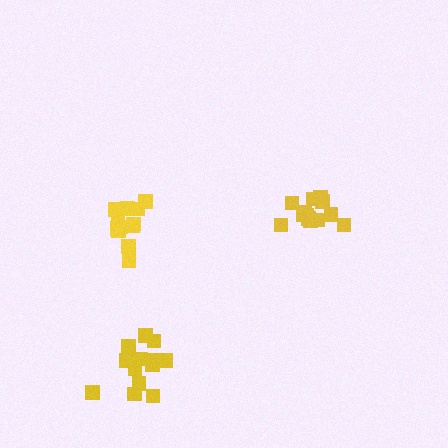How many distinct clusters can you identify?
There are 3 distinct clusters.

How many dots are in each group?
Group 1: 13 dots, Group 2: 12 dots, Group 3: 13 dots (38 total).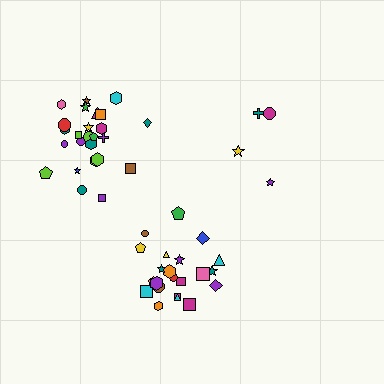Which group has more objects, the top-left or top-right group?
The top-left group.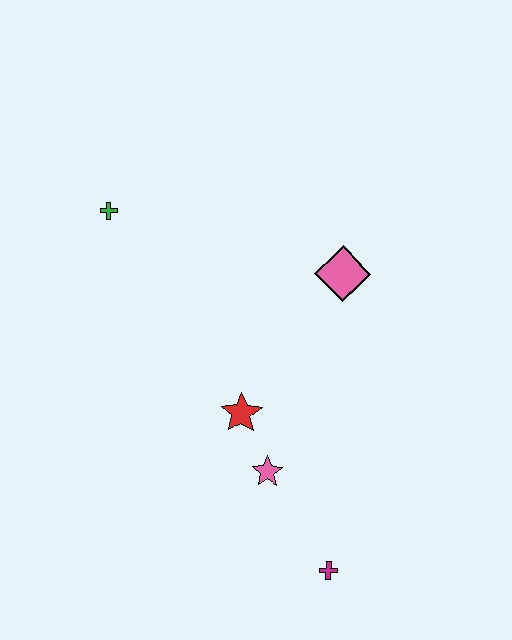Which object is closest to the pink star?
The red star is closest to the pink star.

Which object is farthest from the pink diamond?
The magenta cross is farthest from the pink diamond.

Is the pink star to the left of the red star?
No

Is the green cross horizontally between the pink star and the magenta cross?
No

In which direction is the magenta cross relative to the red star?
The magenta cross is below the red star.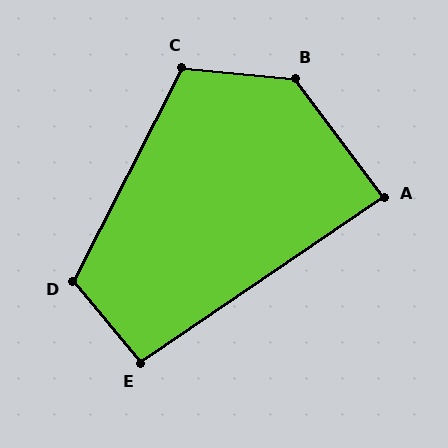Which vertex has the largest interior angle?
B, at approximately 132 degrees.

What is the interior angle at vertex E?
Approximately 96 degrees (obtuse).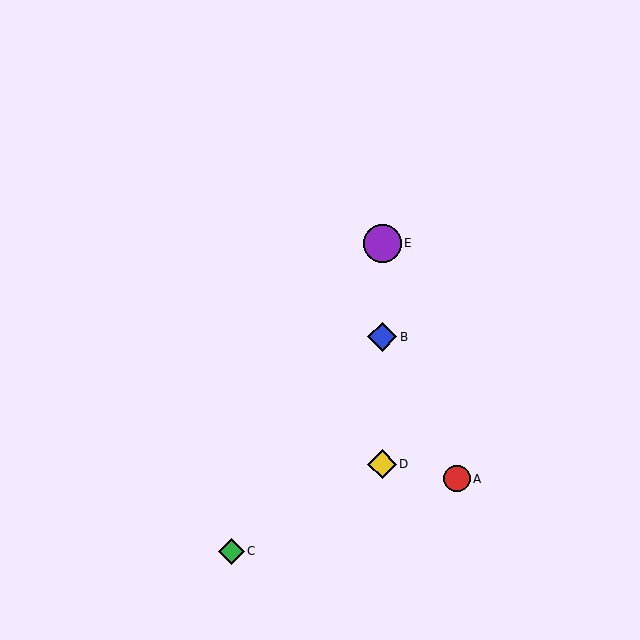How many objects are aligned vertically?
3 objects (B, D, E) are aligned vertically.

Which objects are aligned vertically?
Objects B, D, E are aligned vertically.